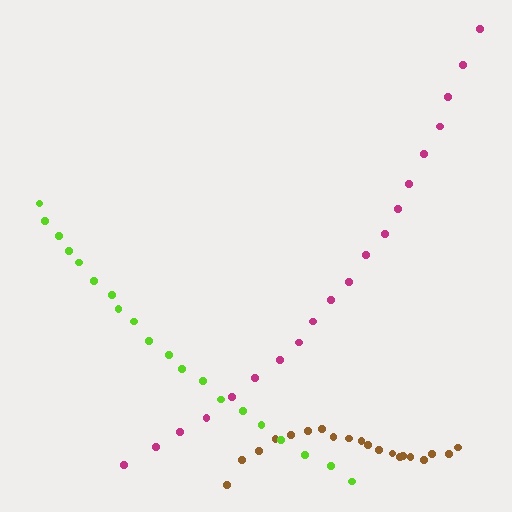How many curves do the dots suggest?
There are 3 distinct paths.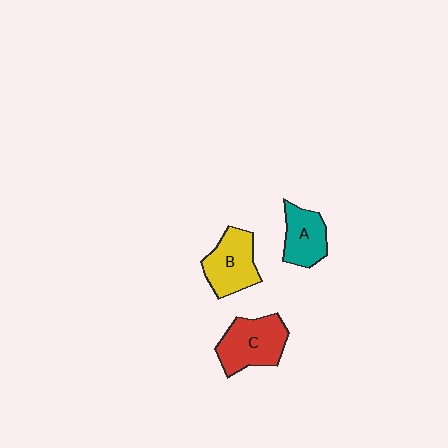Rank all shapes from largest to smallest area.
From largest to smallest: C (red), B (yellow), A (teal).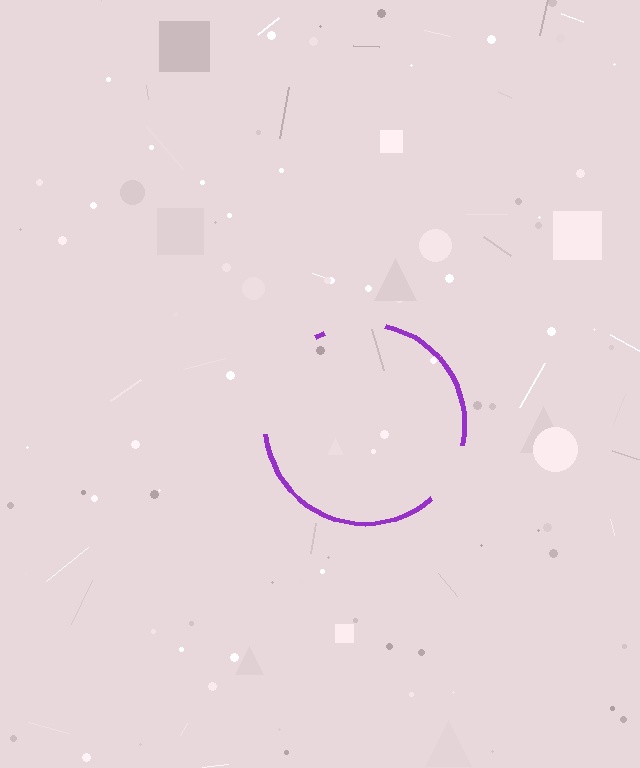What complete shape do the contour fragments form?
The contour fragments form a circle.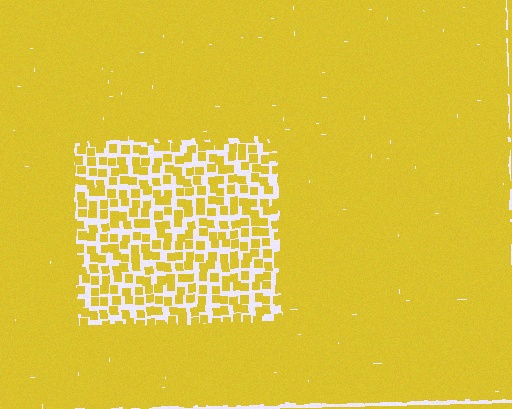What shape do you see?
I see a rectangle.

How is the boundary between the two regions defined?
The boundary is defined by a change in element density (approximately 3.1x ratio). All elements are the same color, size, and shape.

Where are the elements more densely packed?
The elements are more densely packed outside the rectangle boundary.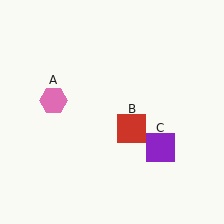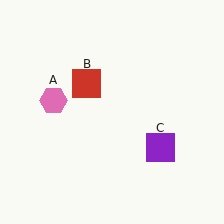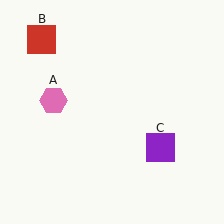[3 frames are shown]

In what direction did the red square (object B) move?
The red square (object B) moved up and to the left.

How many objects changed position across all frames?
1 object changed position: red square (object B).